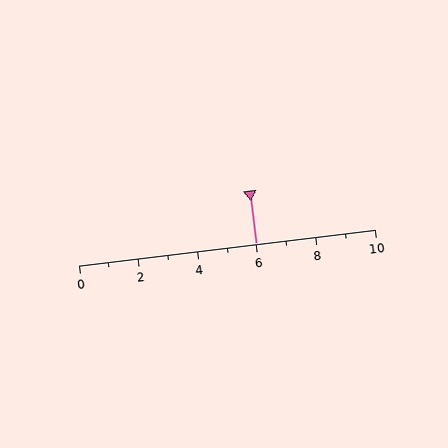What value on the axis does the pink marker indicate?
The marker indicates approximately 6.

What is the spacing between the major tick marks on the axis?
The major ticks are spaced 2 apart.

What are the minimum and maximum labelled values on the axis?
The axis runs from 0 to 10.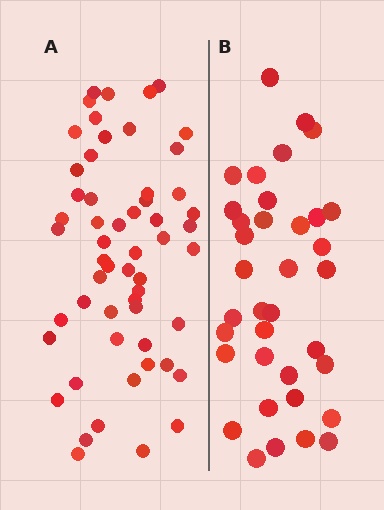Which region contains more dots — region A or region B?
Region A (the left region) has more dots.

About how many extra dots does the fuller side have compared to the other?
Region A has approximately 20 more dots than region B.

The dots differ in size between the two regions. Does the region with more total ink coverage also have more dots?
No. Region B has more total ink coverage because its dots are larger, but region A actually contains more individual dots. Total area can be misleading — the number of items is what matters here.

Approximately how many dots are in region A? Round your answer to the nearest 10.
About 60 dots. (The exact count is 56, which rounds to 60.)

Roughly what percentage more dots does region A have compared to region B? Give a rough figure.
About 55% more.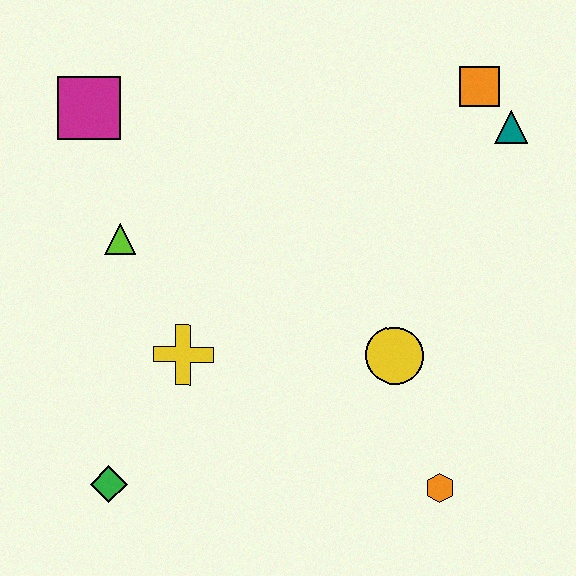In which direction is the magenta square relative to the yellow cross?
The magenta square is above the yellow cross.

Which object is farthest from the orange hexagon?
The magenta square is farthest from the orange hexagon.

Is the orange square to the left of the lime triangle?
No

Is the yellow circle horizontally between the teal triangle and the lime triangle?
Yes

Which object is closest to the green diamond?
The yellow cross is closest to the green diamond.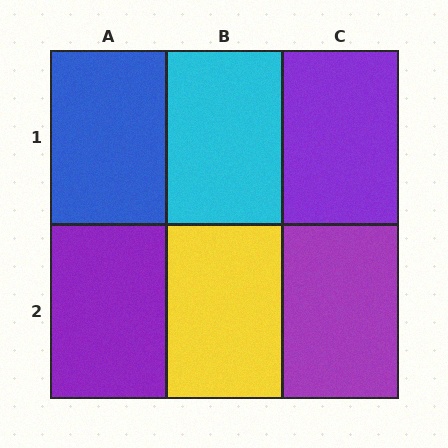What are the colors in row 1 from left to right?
Blue, cyan, purple.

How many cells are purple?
3 cells are purple.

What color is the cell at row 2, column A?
Purple.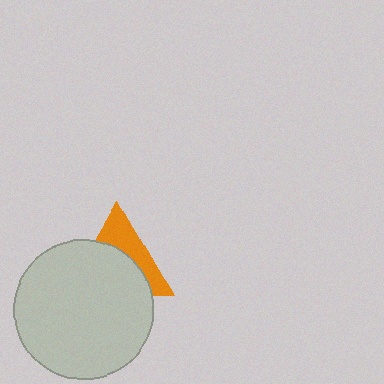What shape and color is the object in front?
The object in front is a light gray circle.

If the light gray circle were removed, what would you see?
You would see the complete orange triangle.